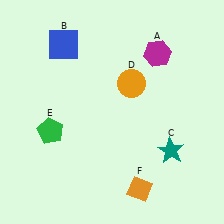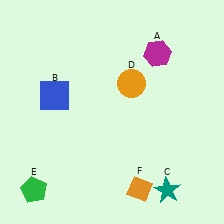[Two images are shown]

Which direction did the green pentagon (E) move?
The green pentagon (E) moved down.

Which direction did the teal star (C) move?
The teal star (C) moved down.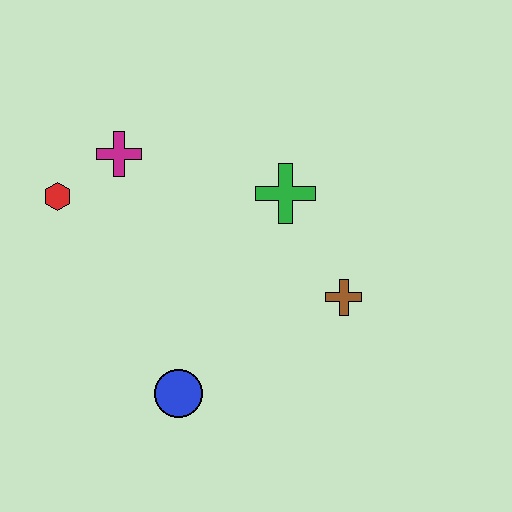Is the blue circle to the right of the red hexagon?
Yes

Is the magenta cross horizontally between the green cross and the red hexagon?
Yes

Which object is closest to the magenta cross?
The red hexagon is closest to the magenta cross.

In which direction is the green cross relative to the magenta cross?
The green cross is to the right of the magenta cross.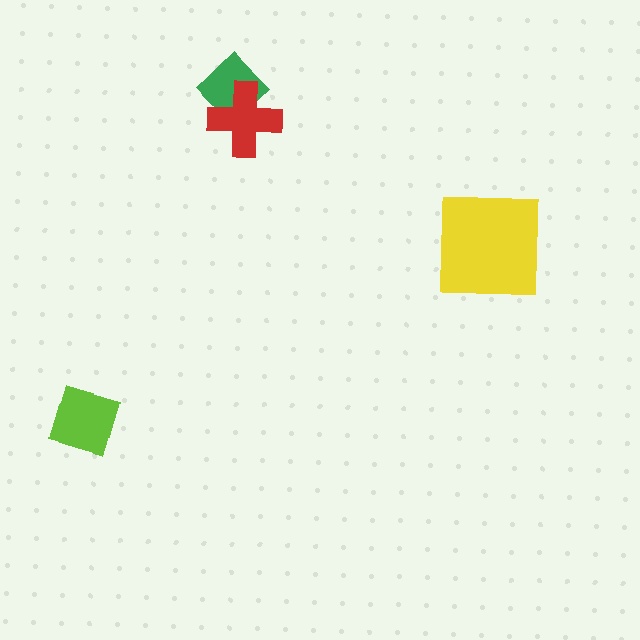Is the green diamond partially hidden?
Yes, it is partially covered by another shape.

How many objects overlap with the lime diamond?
0 objects overlap with the lime diamond.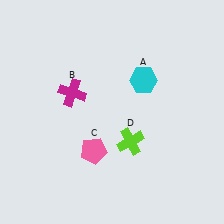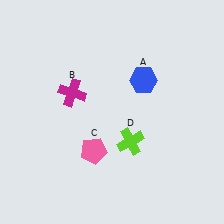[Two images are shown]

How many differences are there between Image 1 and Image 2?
There is 1 difference between the two images.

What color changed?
The hexagon (A) changed from cyan in Image 1 to blue in Image 2.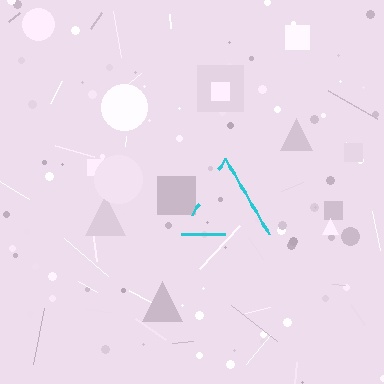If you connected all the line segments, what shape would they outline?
They would outline a triangle.